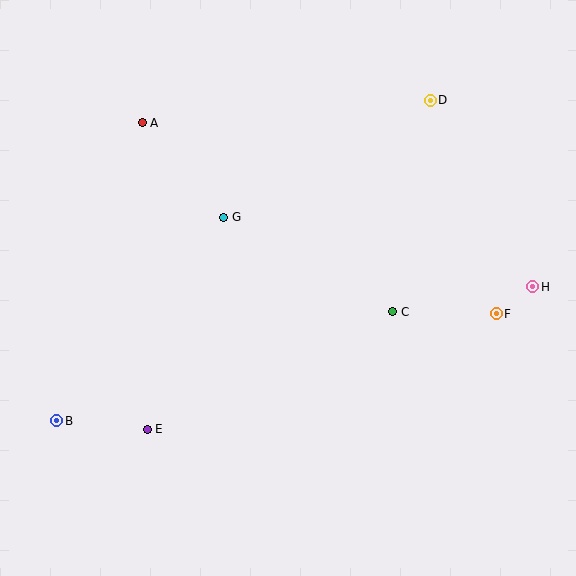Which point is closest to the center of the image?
Point G at (224, 217) is closest to the center.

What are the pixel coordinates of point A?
Point A is at (142, 123).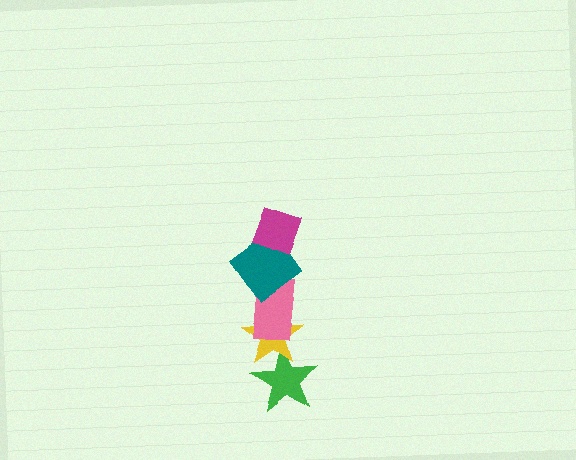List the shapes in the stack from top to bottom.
From top to bottom: the magenta diamond, the teal diamond, the pink rectangle, the yellow star, the green star.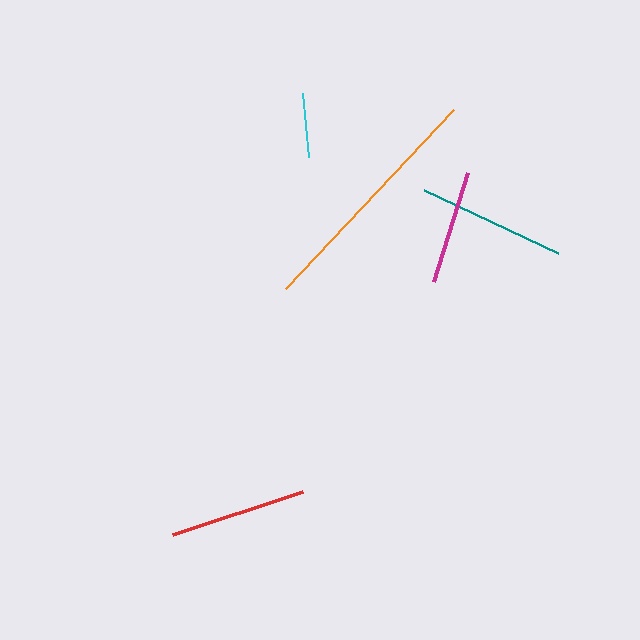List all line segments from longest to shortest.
From longest to shortest: orange, teal, red, magenta, cyan.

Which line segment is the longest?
The orange line is the longest at approximately 245 pixels.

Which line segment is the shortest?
The cyan line is the shortest at approximately 63 pixels.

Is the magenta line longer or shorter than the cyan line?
The magenta line is longer than the cyan line.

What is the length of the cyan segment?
The cyan segment is approximately 63 pixels long.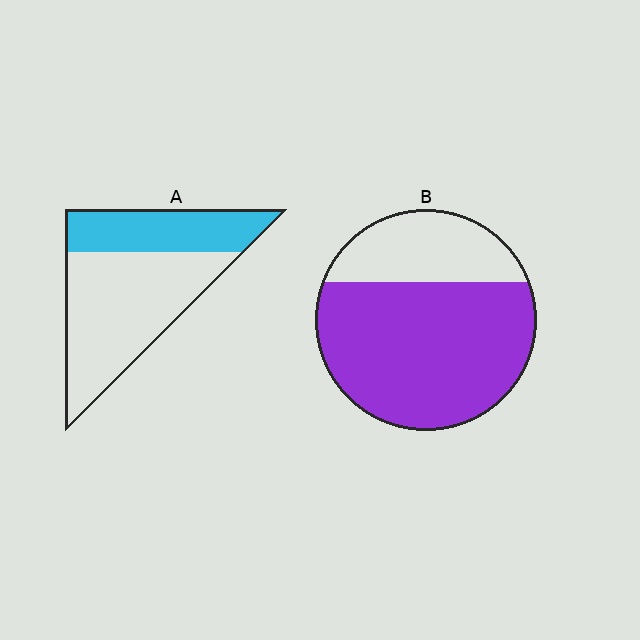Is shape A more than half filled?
No.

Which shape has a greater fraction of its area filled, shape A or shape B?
Shape B.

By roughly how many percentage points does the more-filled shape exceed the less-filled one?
By roughly 35 percentage points (B over A).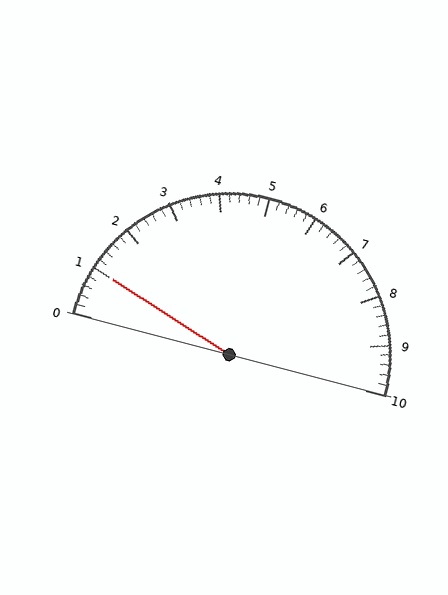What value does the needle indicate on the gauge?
The needle indicates approximately 1.0.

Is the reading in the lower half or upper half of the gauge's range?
The reading is in the lower half of the range (0 to 10).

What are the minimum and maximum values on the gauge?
The gauge ranges from 0 to 10.